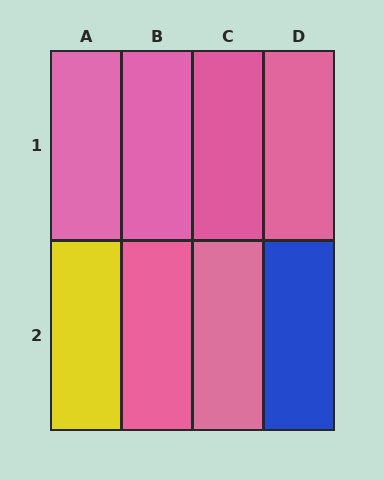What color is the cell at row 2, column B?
Pink.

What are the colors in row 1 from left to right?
Pink, pink, pink, pink.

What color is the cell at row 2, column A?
Yellow.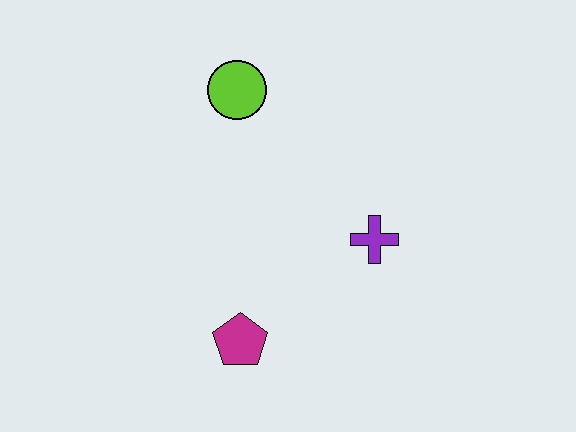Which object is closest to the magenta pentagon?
The purple cross is closest to the magenta pentagon.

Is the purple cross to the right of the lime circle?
Yes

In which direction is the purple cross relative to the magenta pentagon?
The purple cross is to the right of the magenta pentagon.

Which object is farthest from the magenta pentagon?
The lime circle is farthest from the magenta pentagon.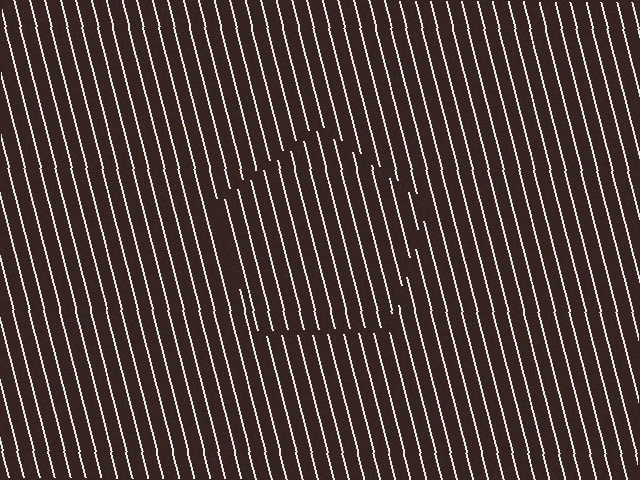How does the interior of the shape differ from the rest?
The interior of the shape contains the same grating, shifted by half a period — the contour is defined by the phase discontinuity where line-ends from the inner and outer gratings abut.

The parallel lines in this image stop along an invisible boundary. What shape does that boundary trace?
An illusory pentagon. The interior of the shape contains the same grating, shifted by half a period — the contour is defined by the phase discontinuity where line-ends from the inner and outer gratings abut.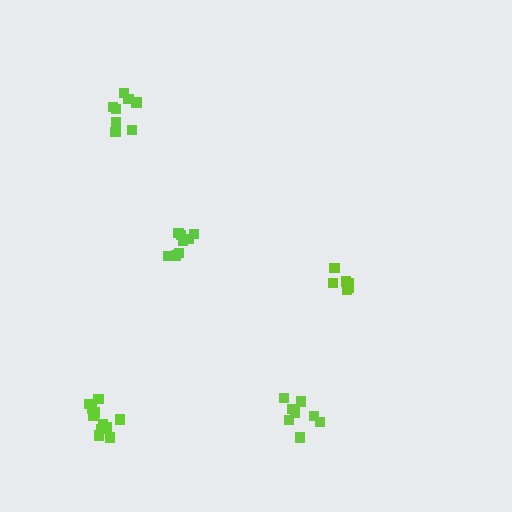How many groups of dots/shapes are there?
There are 5 groups.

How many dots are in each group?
Group 1: 8 dots, Group 2: 8 dots, Group 3: 9 dots, Group 4: 7 dots, Group 5: 11 dots (43 total).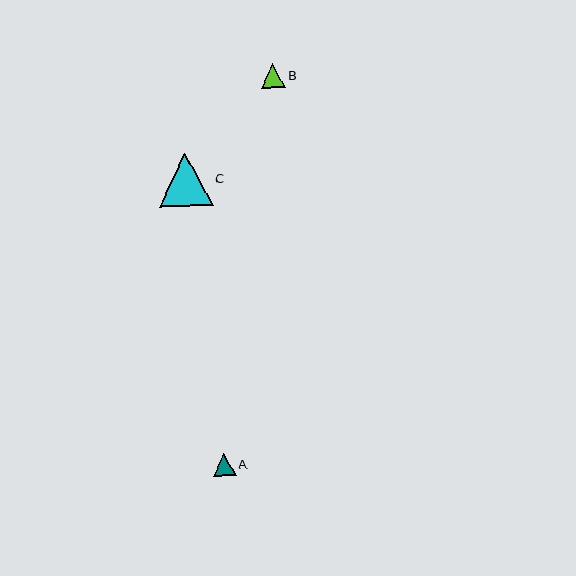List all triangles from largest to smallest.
From largest to smallest: C, B, A.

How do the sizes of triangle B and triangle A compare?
Triangle B and triangle A are approximately the same size.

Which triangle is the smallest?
Triangle A is the smallest with a size of approximately 23 pixels.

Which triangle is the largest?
Triangle C is the largest with a size of approximately 54 pixels.